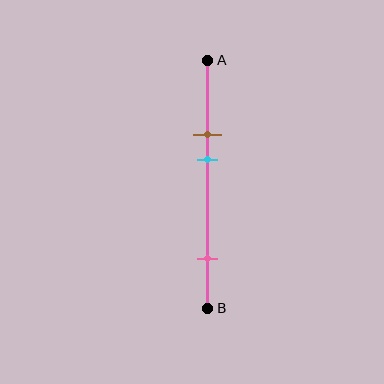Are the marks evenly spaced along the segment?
No, the marks are not evenly spaced.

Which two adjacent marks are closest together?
The brown and cyan marks are the closest adjacent pair.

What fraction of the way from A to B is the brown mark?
The brown mark is approximately 30% (0.3) of the way from A to B.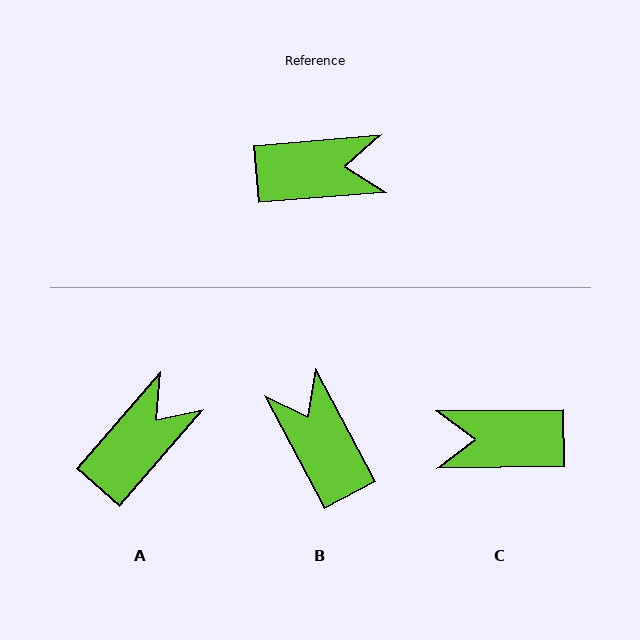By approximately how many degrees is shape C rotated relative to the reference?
Approximately 176 degrees counter-clockwise.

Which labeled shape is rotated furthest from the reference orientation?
C, about 176 degrees away.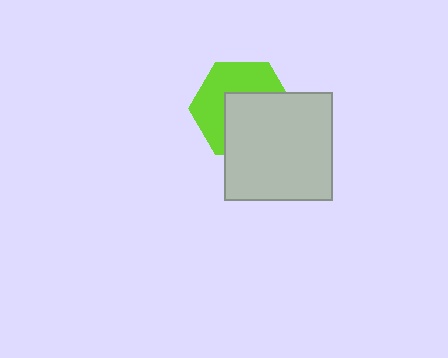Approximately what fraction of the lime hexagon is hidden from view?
Roughly 52% of the lime hexagon is hidden behind the light gray square.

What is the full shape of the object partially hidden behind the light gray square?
The partially hidden object is a lime hexagon.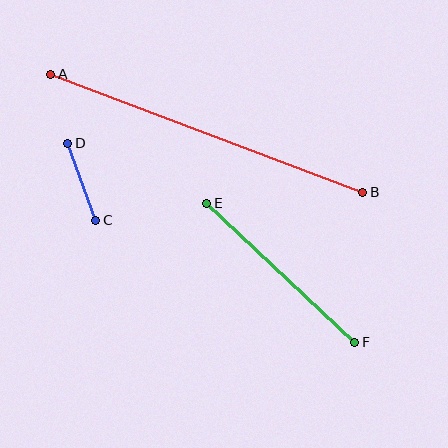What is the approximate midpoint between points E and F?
The midpoint is at approximately (281, 273) pixels.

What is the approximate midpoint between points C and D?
The midpoint is at approximately (82, 182) pixels.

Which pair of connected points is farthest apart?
Points A and B are farthest apart.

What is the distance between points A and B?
The distance is approximately 333 pixels.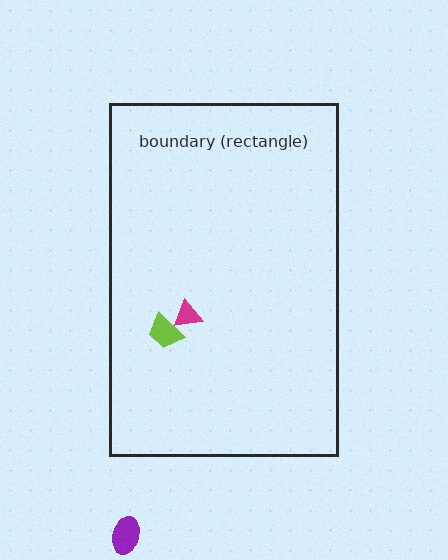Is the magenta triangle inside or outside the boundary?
Inside.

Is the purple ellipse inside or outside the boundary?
Outside.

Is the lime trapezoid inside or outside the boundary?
Inside.